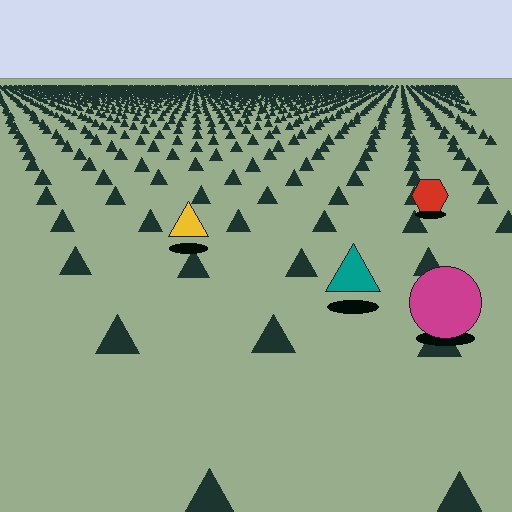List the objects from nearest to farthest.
From nearest to farthest: the magenta circle, the teal triangle, the yellow triangle, the red hexagon.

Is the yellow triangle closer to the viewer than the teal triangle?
No. The teal triangle is closer — you can tell from the texture gradient: the ground texture is coarser near it.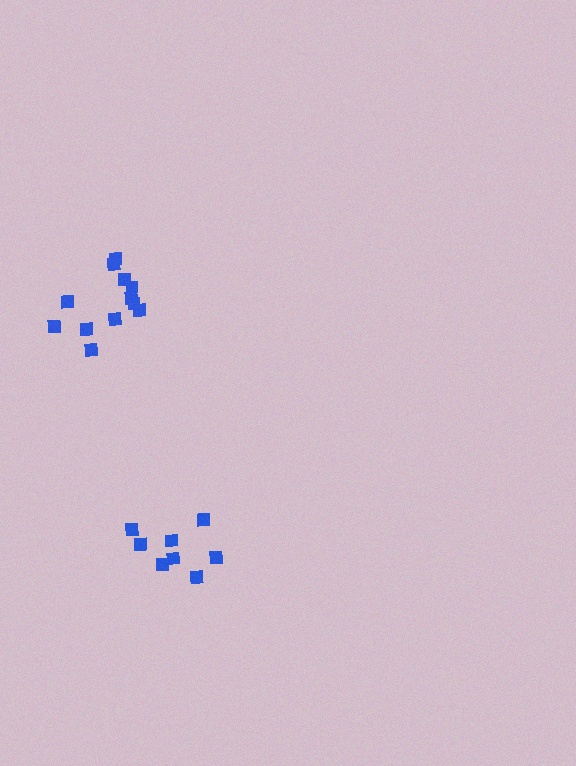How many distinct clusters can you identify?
There are 2 distinct clusters.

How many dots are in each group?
Group 1: 12 dots, Group 2: 8 dots (20 total).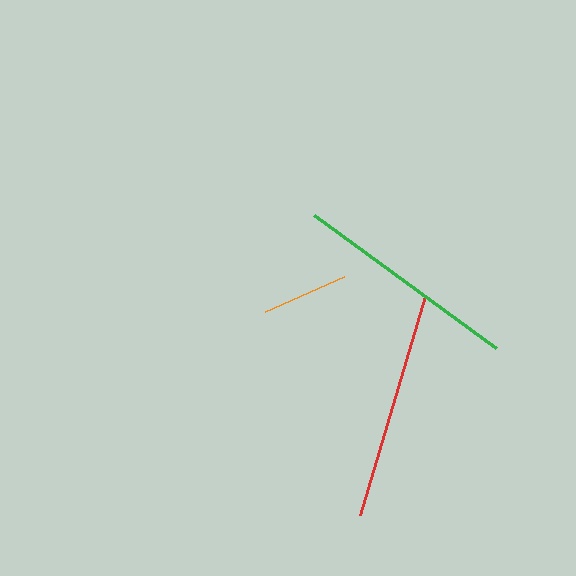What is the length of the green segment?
The green segment is approximately 225 pixels long.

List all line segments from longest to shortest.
From longest to shortest: red, green, orange.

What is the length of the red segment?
The red segment is approximately 228 pixels long.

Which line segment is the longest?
The red line is the longest at approximately 228 pixels.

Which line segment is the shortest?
The orange line is the shortest at approximately 86 pixels.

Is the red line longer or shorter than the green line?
The red line is longer than the green line.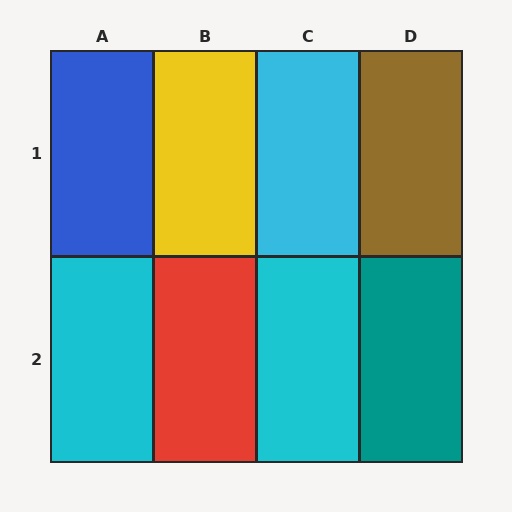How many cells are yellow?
1 cell is yellow.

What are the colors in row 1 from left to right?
Blue, yellow, cyan, brown.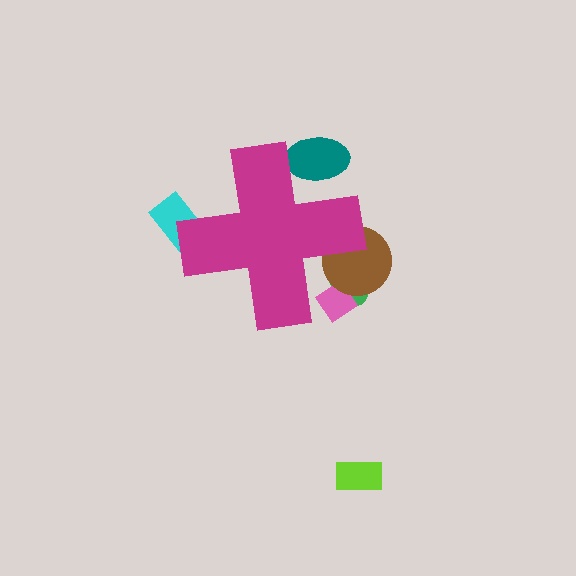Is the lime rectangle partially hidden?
No, the lime rectangle is fully visible.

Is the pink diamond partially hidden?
Yes, the pink diamond is partially hidden behind the magenta cross.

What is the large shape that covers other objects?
A magenta cross.